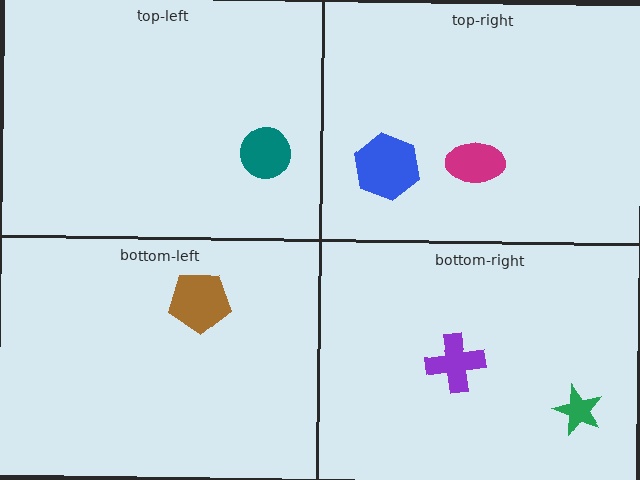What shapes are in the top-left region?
The teal circle.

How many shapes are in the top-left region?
1.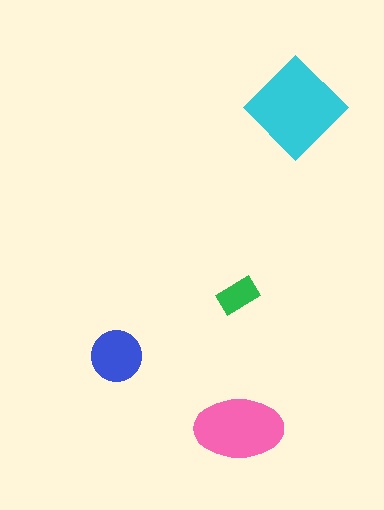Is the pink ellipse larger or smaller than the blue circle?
Larger.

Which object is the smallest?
The green rectangle.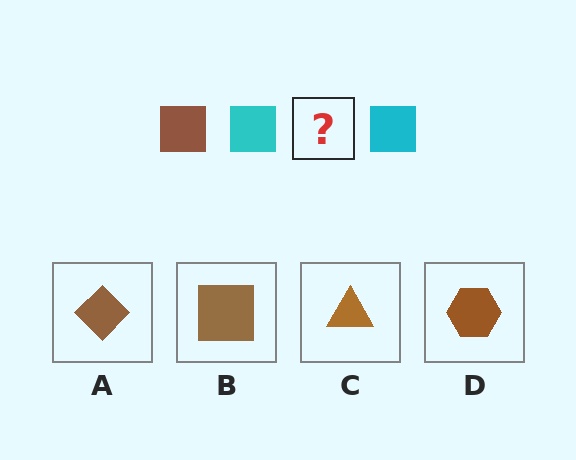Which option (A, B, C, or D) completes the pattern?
B.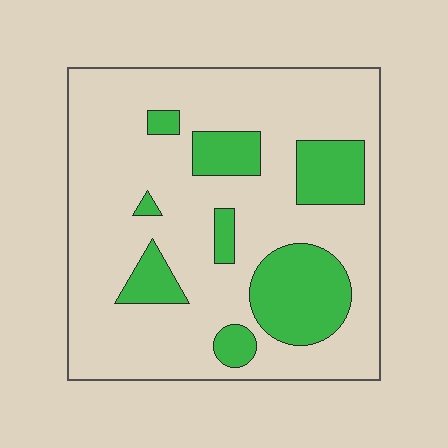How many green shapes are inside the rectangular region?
8.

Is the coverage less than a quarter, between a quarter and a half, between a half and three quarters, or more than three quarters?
Less than a quarter.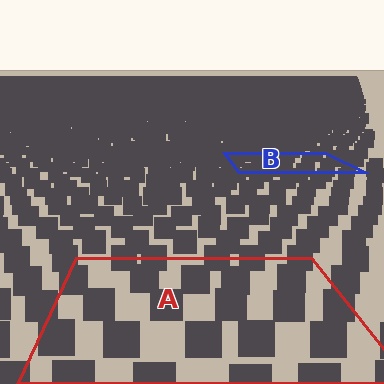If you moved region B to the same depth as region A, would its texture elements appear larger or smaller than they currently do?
They would appear larger. At a closer depth, the same texture elements are projected at a bigger on-screen size.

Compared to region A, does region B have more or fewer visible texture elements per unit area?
Region B has more texture elements per unit area — they are packed more densely because it is farther away.